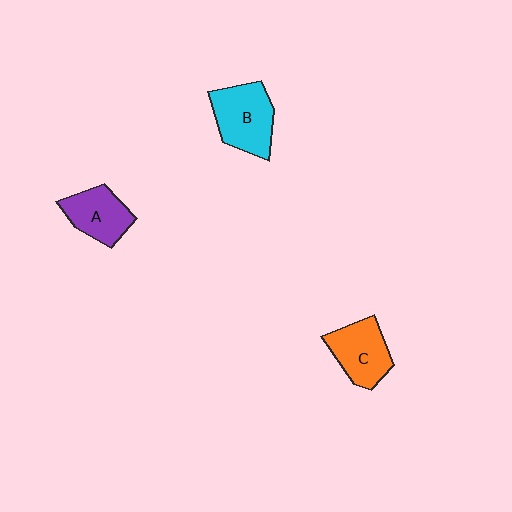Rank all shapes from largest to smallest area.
From largest to smallest: B (cyan), C (orange), A (purple).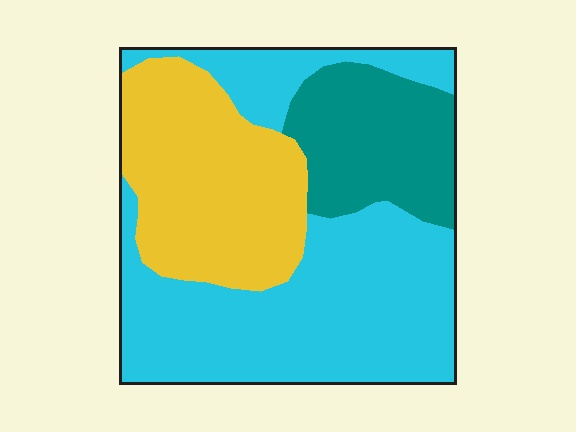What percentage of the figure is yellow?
Yellow covers 29% of the figure.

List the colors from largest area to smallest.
From largest to smallest: cyan, yellow, teal.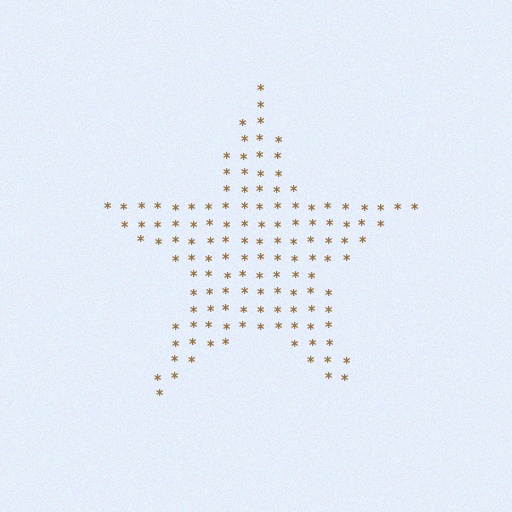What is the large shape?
The large shape is a star.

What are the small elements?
The small elements are asterisks.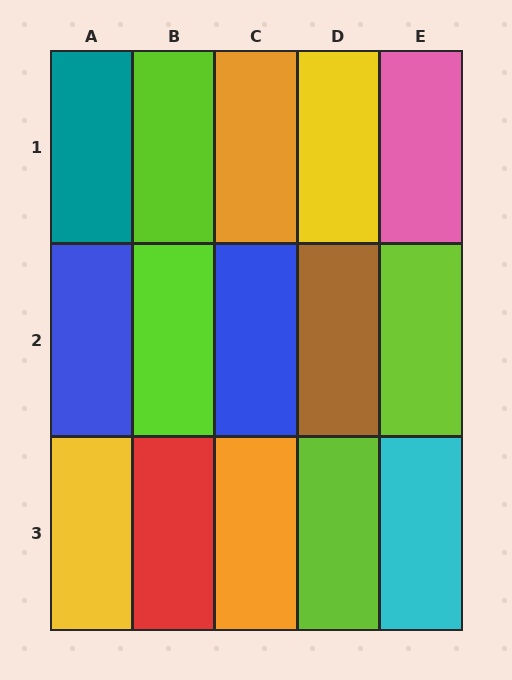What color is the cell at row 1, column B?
Lime.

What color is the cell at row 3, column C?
Orange.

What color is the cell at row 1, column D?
Yellow.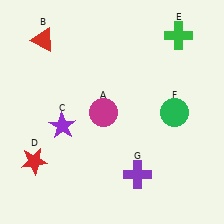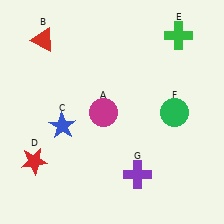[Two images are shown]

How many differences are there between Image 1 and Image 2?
There is 1 difference between the two images.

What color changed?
The star (C) changed from purple in Image 1 to blue in Image 2.